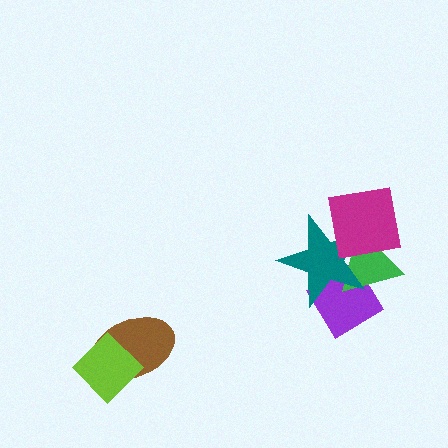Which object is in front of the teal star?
The magenta square is in front of the teal star.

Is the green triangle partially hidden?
Yes, it is partially covered by another shape.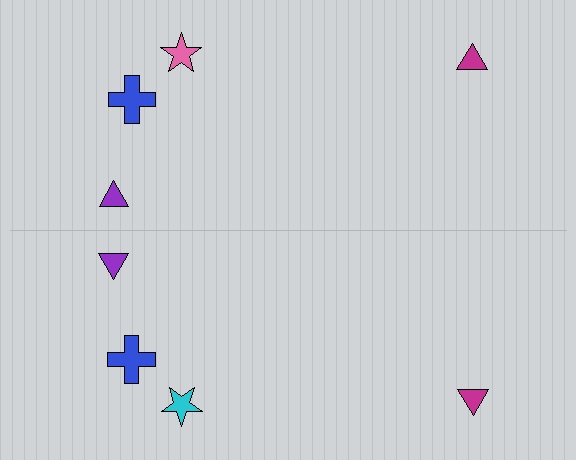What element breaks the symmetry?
The cyan star on the bottom side breaks the symmetry — its mirror counterpart is pink.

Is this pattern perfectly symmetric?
No, the pattern is not perfectly symmetric. The cyan star on the bottom side breaks the symmetry — its mirror counterpart is pink.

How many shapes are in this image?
There are 8 shapes in this image.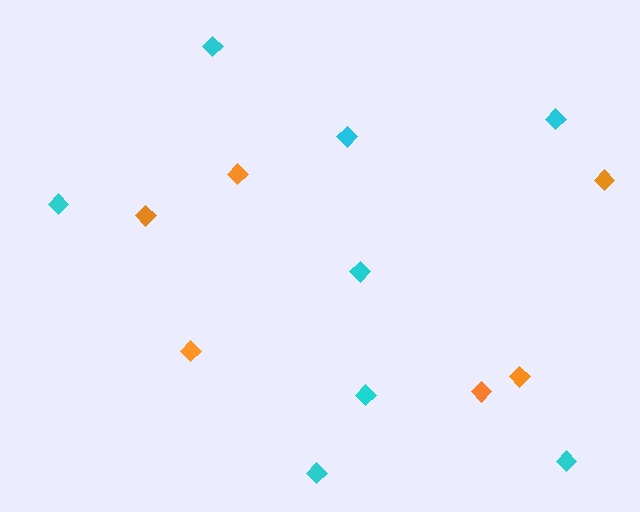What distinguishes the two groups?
There are 2 groups: one group of orange diamonds (6) and one group of cyan diamonds (8).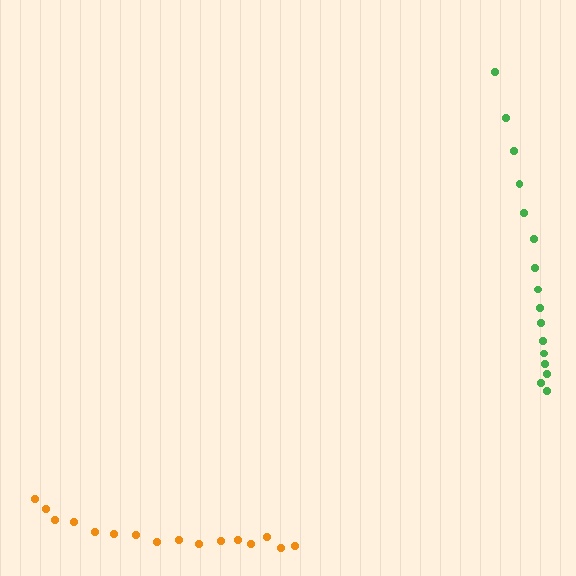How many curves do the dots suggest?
There are 2 distinct paths.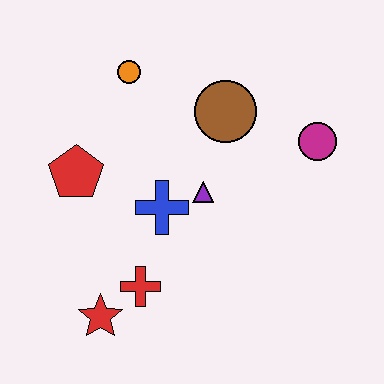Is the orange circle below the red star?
No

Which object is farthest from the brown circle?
The red star is farthest from the brown circle.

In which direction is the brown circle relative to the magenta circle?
The brown circle is to the left of the magenta circle.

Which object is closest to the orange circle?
The brown circle is closest to the orange circle.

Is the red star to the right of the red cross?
No